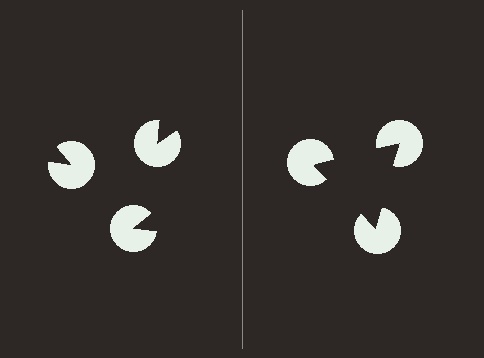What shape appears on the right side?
An illusory triangle.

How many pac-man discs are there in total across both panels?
6 — 3 on each side.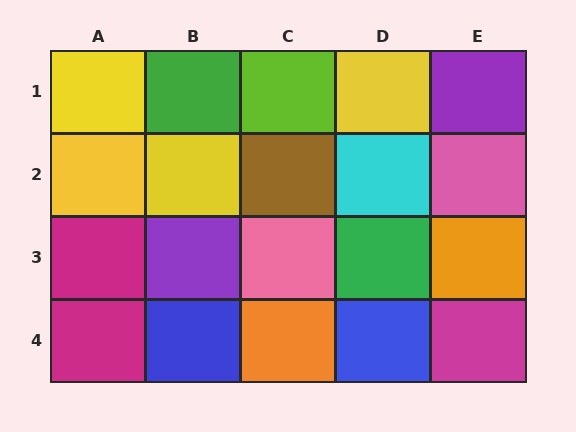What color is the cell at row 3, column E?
Orange.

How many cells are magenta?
3 cells are magenta.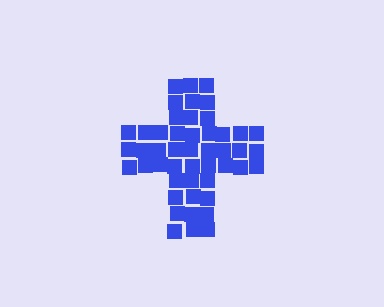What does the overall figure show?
The overall figure shows a cross.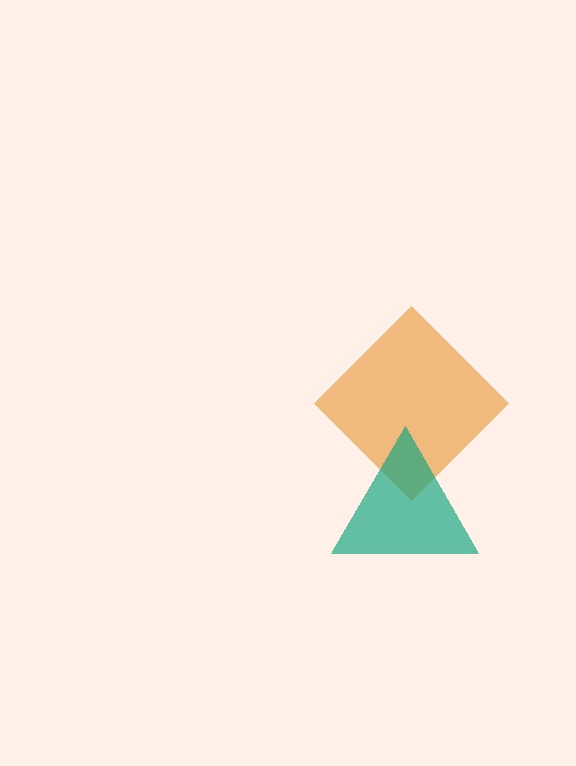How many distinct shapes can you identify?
There are 2 distinct shapes: an orange diamond, a teal triangle.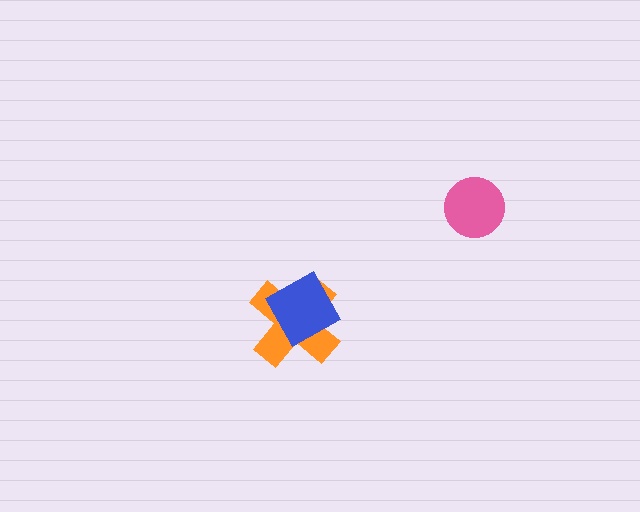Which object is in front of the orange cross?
The blue square is in front of the orange cross.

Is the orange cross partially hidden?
Yes, it is partially covered by another shape.